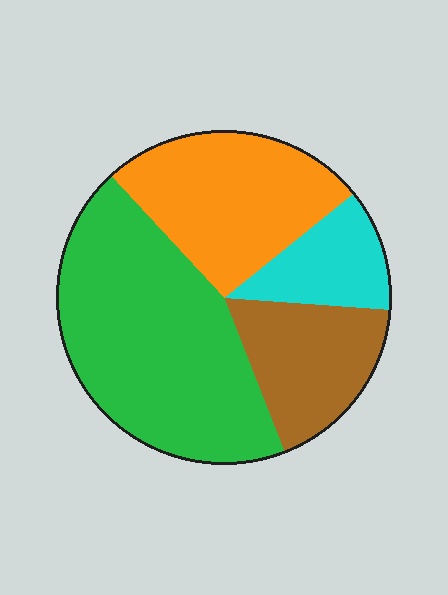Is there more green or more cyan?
Green.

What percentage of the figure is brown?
Brown takes up less than a quarter of the figure.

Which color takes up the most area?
Green, at roughly 45%.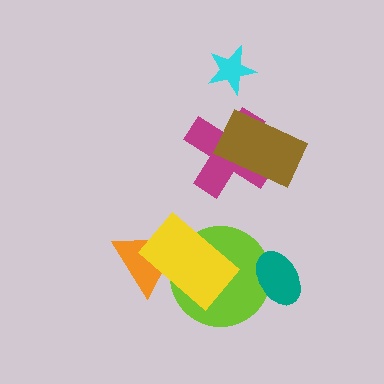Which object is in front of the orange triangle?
The yellow rectangle is in front of the orange triangle.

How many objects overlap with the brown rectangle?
1 object overlaps with the brown rectangle.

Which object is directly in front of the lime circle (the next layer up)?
The orange triangle is directly in front of the lime circle.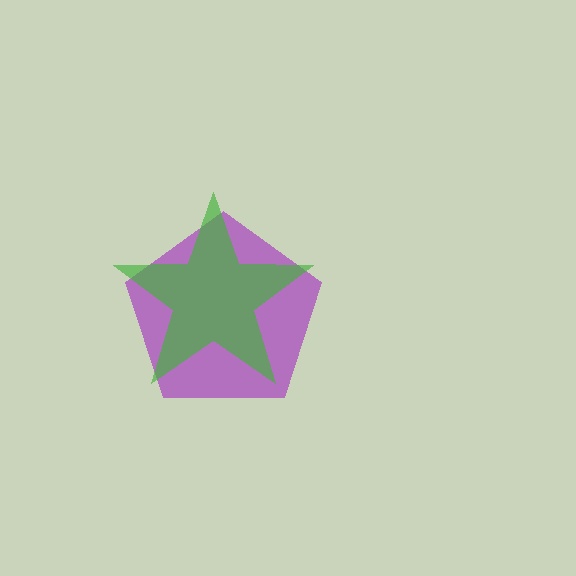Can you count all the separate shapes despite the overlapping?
Yes, there are 2 separate shapes.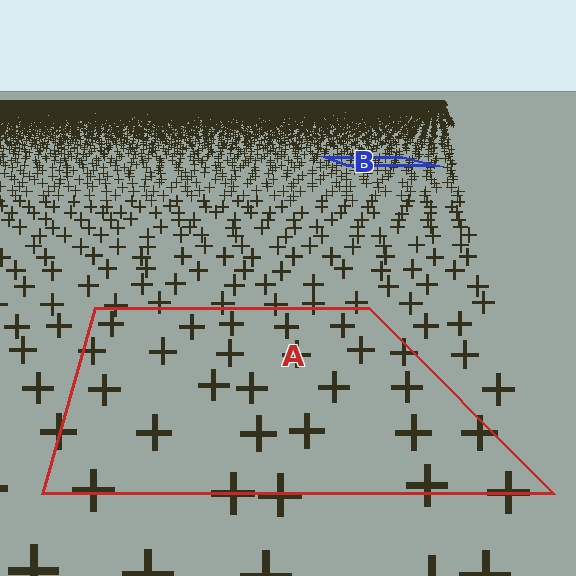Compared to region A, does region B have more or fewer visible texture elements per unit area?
Region B has more texture elements per unit area — they are packed more densely because it is farther away.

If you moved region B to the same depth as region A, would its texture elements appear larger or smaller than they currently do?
They would appear larger. At a closer depth, the same texture elements are projected at a bigger on-screen size.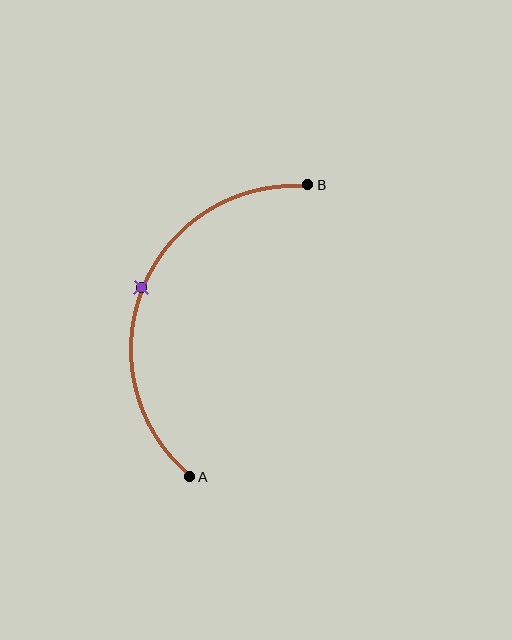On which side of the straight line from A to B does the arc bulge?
The arc bulges to the left of the straight line connecting A and B.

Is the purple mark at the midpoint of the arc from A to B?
Yes. The purple mark lies on the arc at equal arc-length from both A and B — it is the arc midpoint.